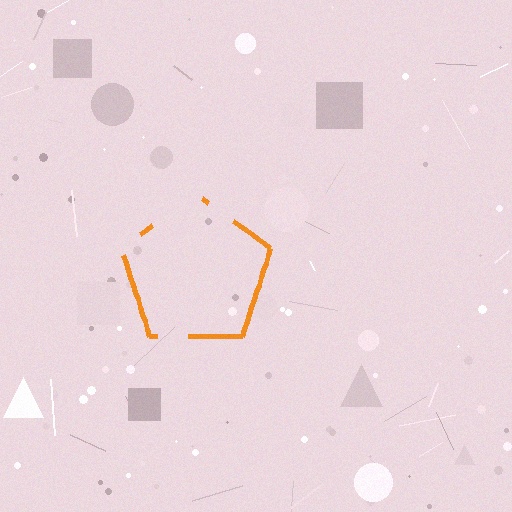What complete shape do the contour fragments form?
The contour fragments form a pentagon.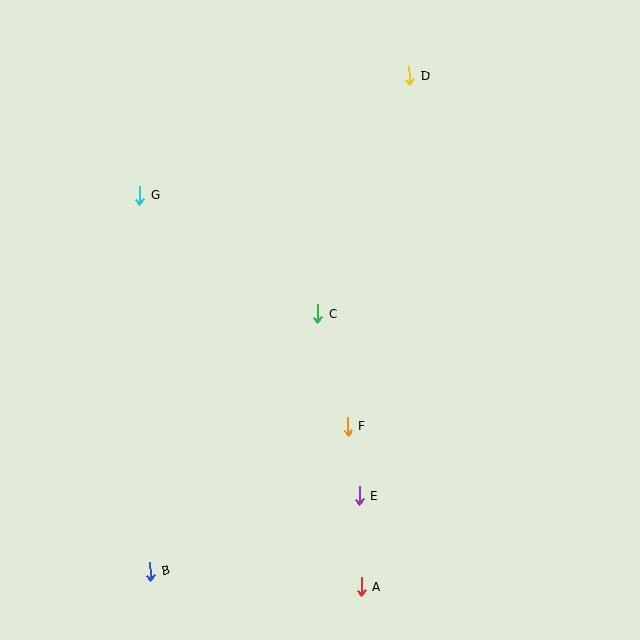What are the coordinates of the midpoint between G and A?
The midpoint between G and A is at (251, 391).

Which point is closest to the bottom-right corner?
Point A is closest to the bottom-right corner.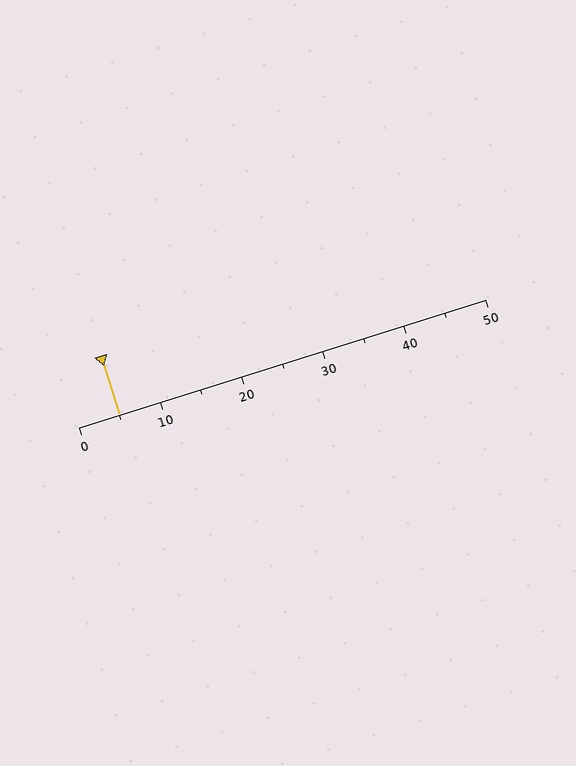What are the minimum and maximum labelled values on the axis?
The axis runs from 0 to 50.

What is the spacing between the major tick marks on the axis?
The major ticks are spaced 10 apart.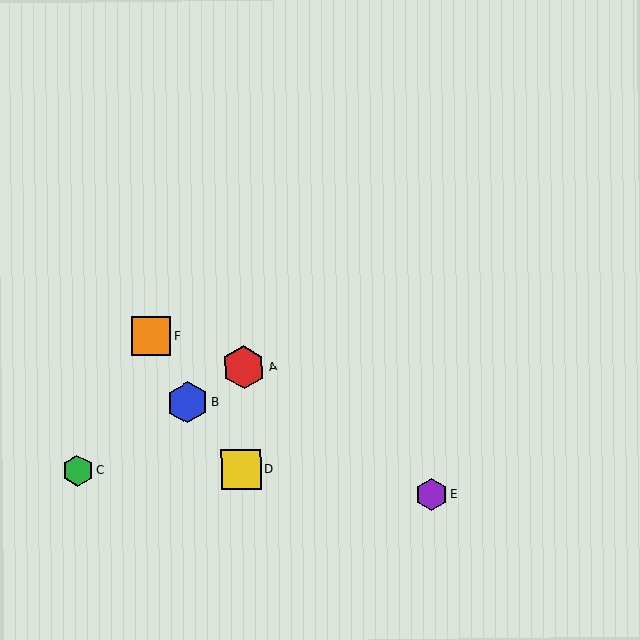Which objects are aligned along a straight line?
Objects A, B, C are aligned along a straight line.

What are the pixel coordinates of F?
Object F is at (151, 336).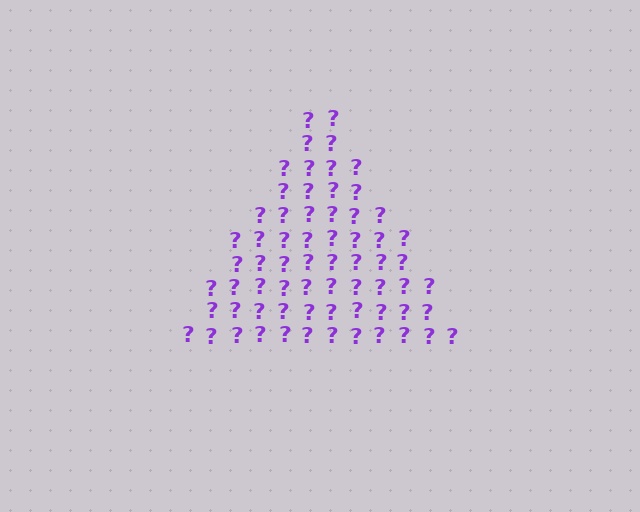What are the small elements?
The small elements are question marks.